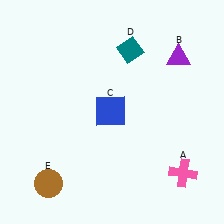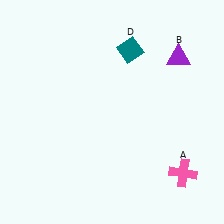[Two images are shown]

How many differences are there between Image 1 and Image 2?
There are 2 differences between the two images.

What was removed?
The brown circle (E), the blue square (C) were removed in Image 2.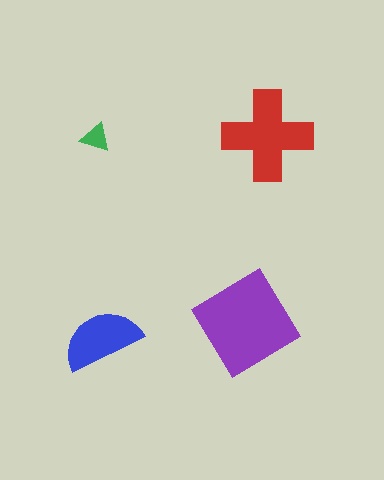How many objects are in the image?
There are 4 objects in the image.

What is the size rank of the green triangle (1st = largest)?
4th.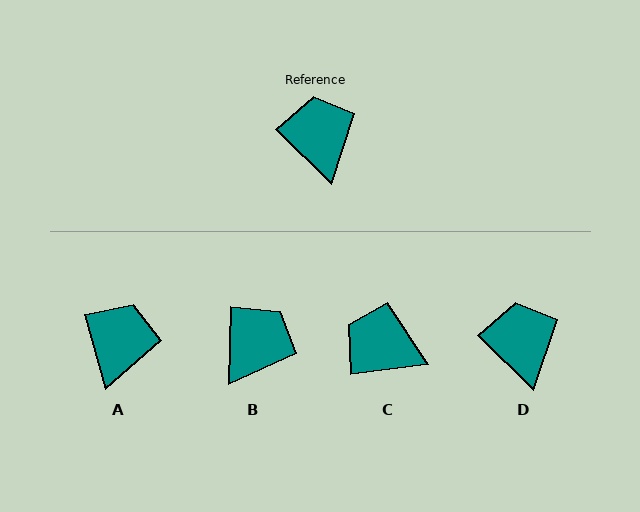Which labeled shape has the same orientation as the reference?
D.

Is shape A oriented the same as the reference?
No, it is off by about 30 degrees.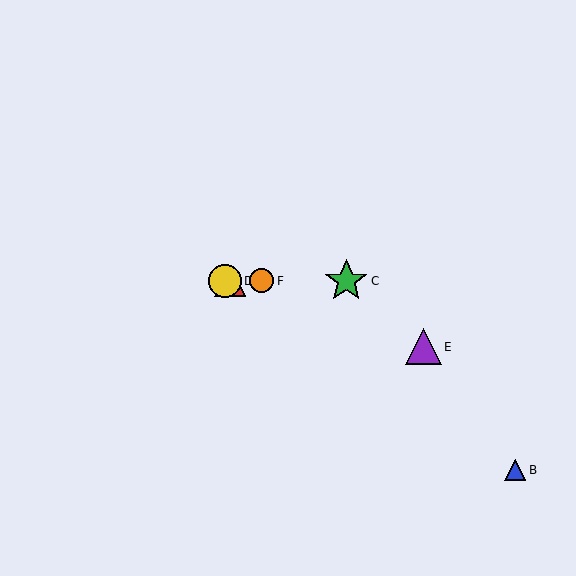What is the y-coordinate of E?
Object E is at y≈347.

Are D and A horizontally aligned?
Yes, both are at y≈281.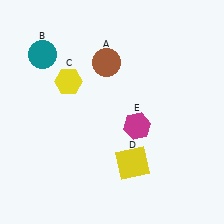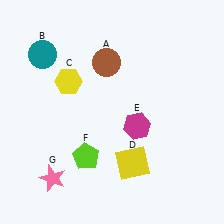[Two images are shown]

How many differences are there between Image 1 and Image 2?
There are 2 differences between the two images.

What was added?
A lime pentagon (F), a pink star (G) were added in Image 2.